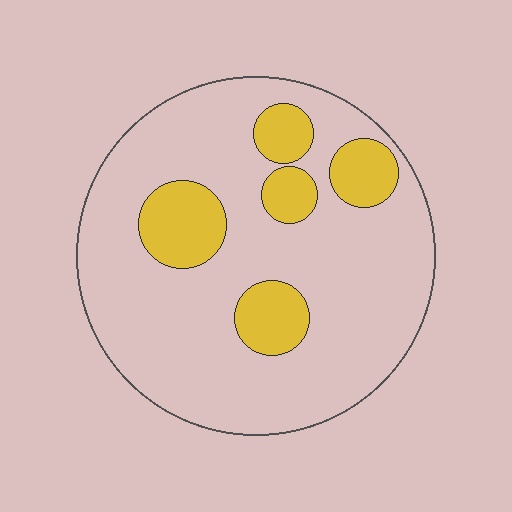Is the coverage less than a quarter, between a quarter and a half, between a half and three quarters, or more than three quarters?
Less than a quarter.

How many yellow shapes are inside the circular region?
5.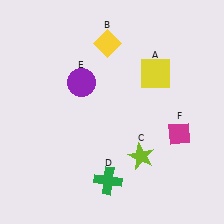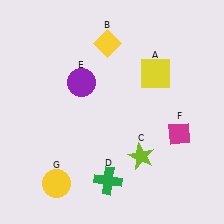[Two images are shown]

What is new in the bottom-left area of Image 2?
A yellow circle (G) was added in the bottom-left area of Image 2.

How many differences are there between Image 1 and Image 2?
There is 1 difference between the two images.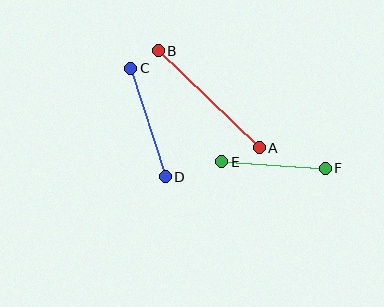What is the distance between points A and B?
The distance is approximately 140 pixels.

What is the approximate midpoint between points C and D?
The midpoint is at approximately (148, 122) pixels.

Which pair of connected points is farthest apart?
Points A and B are farthest apart.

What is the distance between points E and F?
The distance is approximately 104 pixels.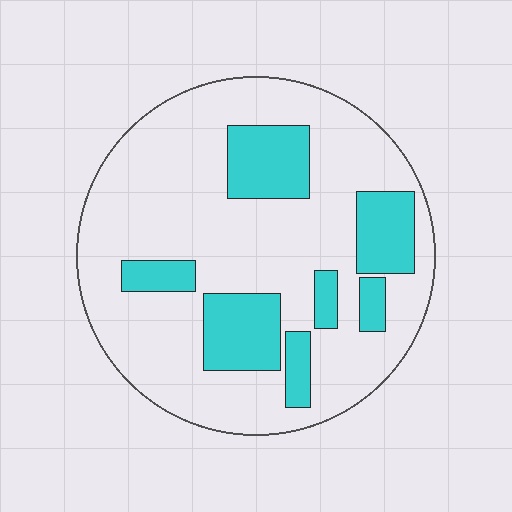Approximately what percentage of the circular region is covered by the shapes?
Approximately 25%.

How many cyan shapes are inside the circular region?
7.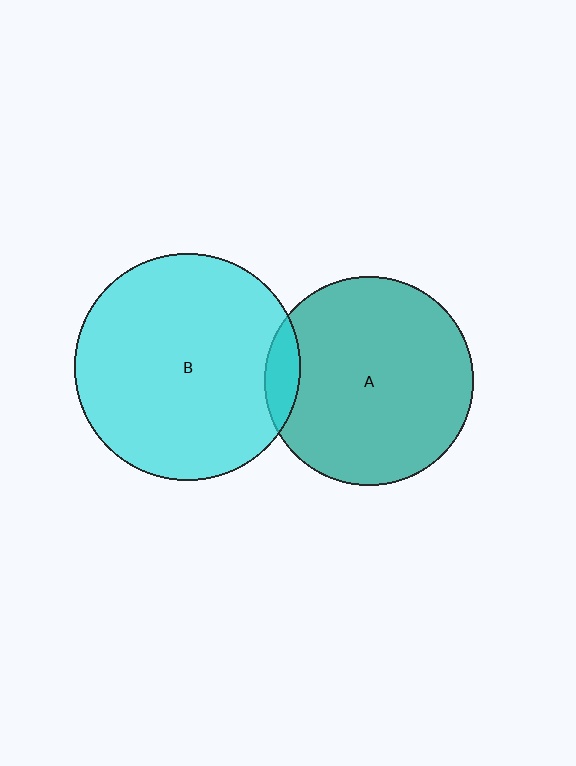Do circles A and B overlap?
Yes.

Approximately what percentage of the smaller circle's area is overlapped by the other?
Approximately 10%.